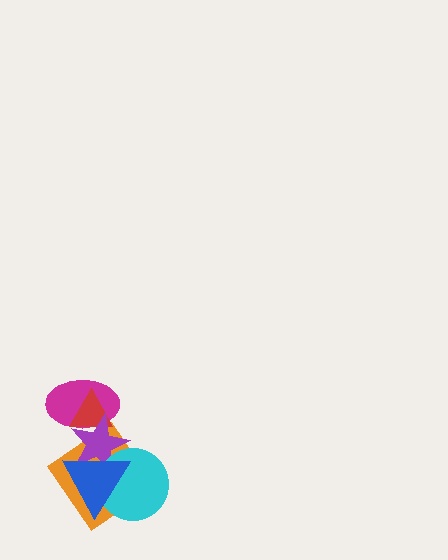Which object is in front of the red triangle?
The purple star is in front of the red triangle.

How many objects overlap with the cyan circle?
3 objects overlap with the cyan circle.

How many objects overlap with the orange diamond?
3 objects overlap with the orange diamond.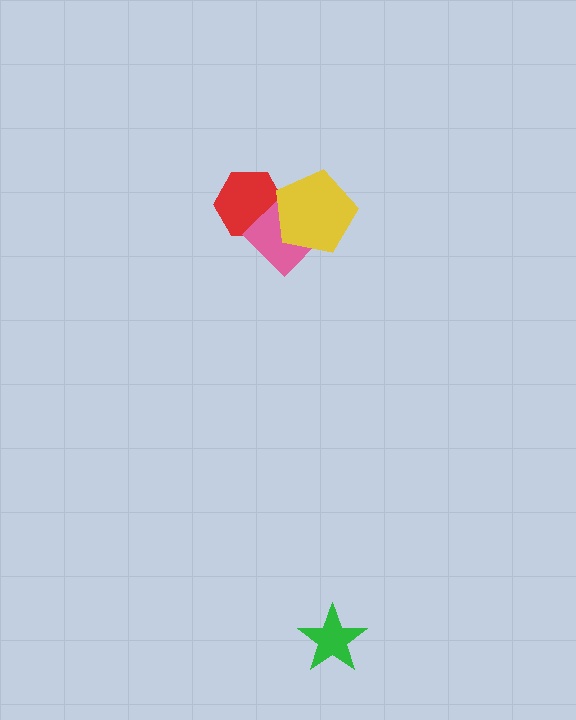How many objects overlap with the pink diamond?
2 objects overlap with the pink diamond.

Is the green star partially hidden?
No, no other shape covers it.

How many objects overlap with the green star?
0 objects overlap with the green star.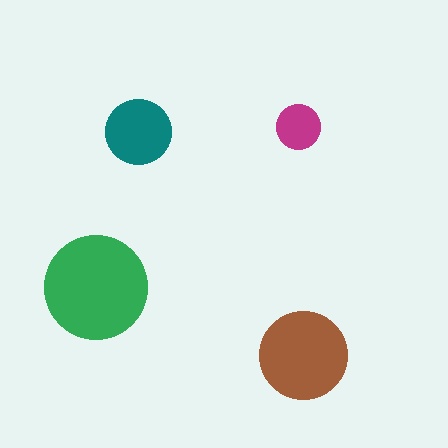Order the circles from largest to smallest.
the green one, the brown one, the teal one, the magenta one.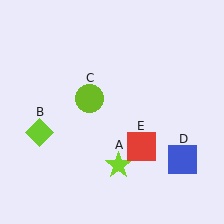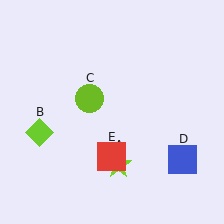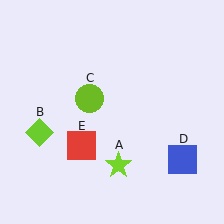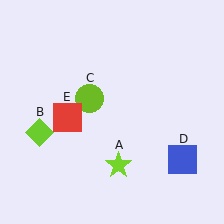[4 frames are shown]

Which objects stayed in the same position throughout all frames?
Lime star (object A) and lime diamond (object B) and lime circle (object C) and blue square (object D) remained stationary.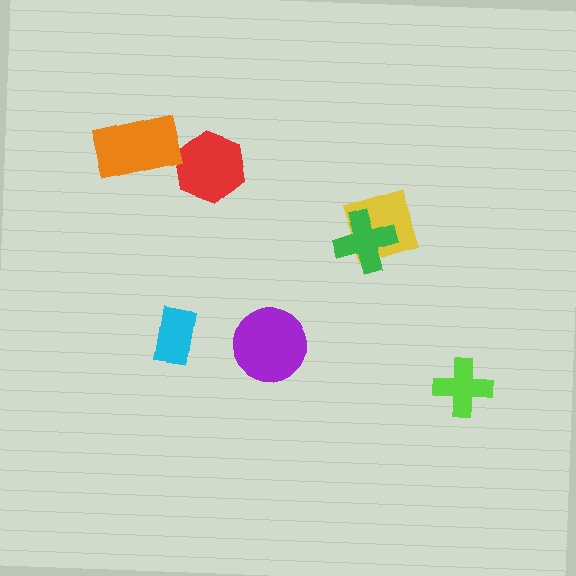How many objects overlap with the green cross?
1 object overlaps with the green cross.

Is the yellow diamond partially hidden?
Yes, it is partially covered by another shape.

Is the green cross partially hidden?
No, no other shape covers it.